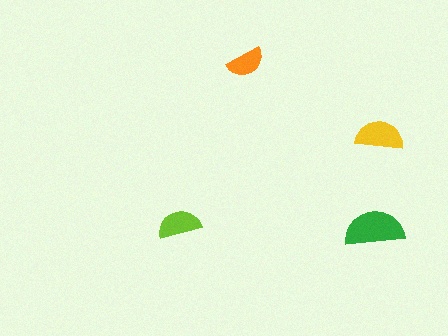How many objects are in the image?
There are 4 objects in the image.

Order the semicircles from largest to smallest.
the green one, the yellow one, the lime one, the orange one.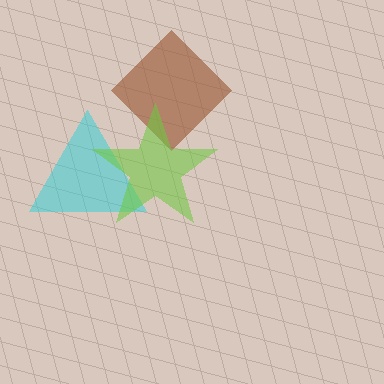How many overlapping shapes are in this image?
There are 3 overlapping shapes in the image.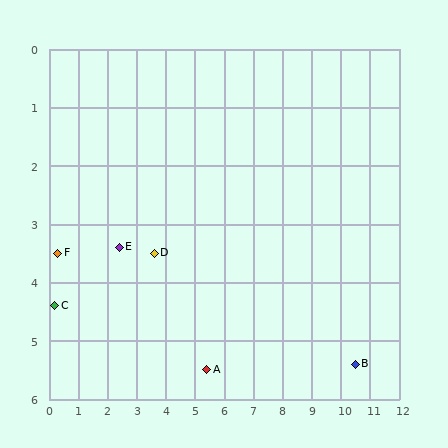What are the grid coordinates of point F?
Point F is at approximately (0.3, 3.5).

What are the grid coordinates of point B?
Point B is at approximately (10.5, 5.4).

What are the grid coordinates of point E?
Point E is at approximately (2.4, 3.4).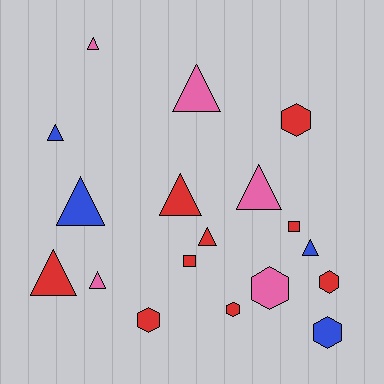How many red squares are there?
There are 2 red squares.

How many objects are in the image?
There are 18 objects.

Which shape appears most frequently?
Triangle, with 10 objects.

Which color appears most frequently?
Red, with 9 objects.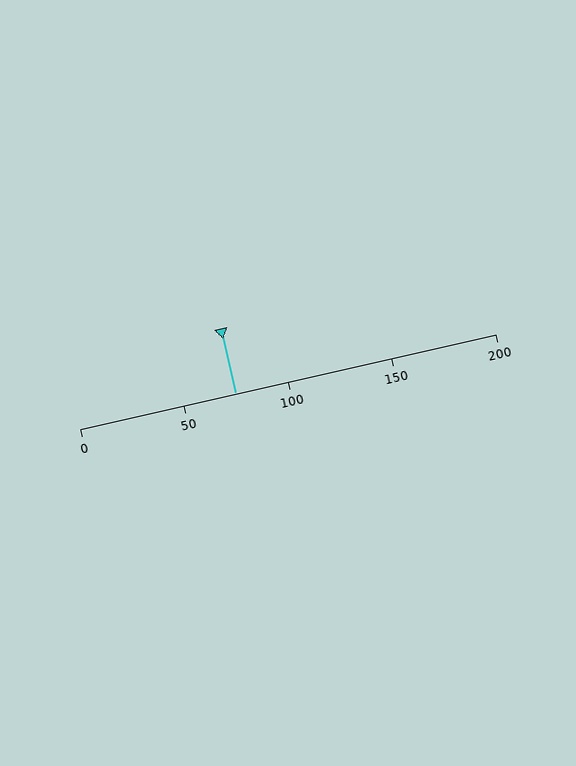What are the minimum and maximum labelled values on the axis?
The axis runs from 0 to 200.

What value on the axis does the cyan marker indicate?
The marker indicates approximately 75.